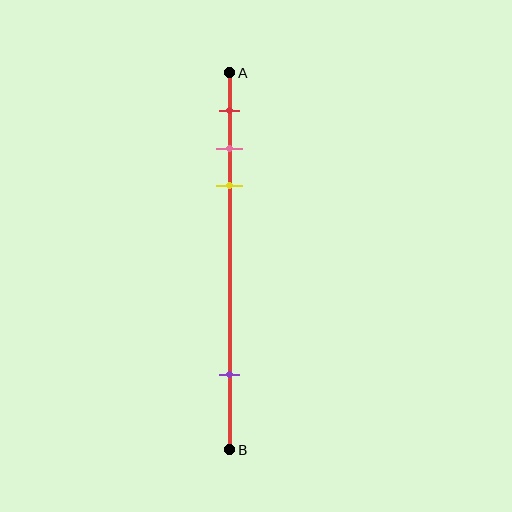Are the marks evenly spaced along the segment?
No, the marks are not evenly spaced.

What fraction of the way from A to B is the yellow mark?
The yellow mark is approximately 30% (0.3) of the way from A to B.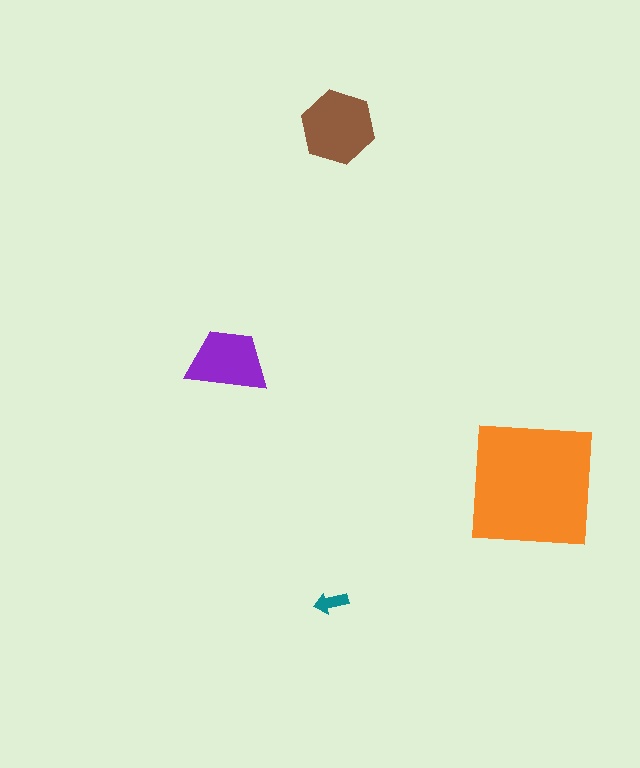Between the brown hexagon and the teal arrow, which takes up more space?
The brown hexagon.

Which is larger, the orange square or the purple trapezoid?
The orange square.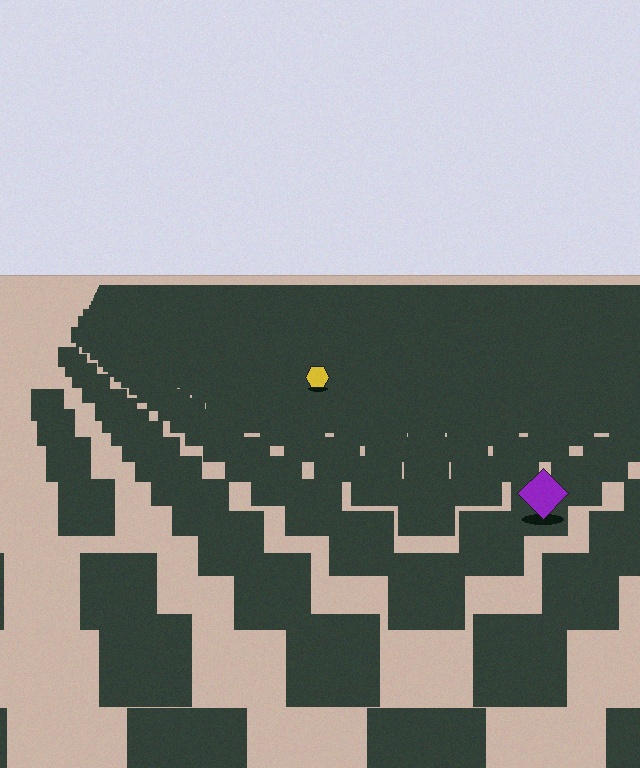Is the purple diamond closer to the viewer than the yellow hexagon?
Yes. The purple diamond is closer — you can tell from the texture gradient: the ground texture is coarser near it.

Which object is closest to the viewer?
The purple diamond is closest. The texture marks near it are larger and more spread out.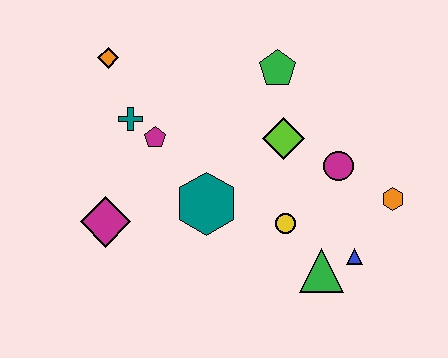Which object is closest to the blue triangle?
The green triangle is closest to the blue triangle.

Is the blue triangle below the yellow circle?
Yes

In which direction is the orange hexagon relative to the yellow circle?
The orange hexagon is to the right of the yellow circle.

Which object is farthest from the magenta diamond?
The orange hexagon is farthest from the magenta diamond.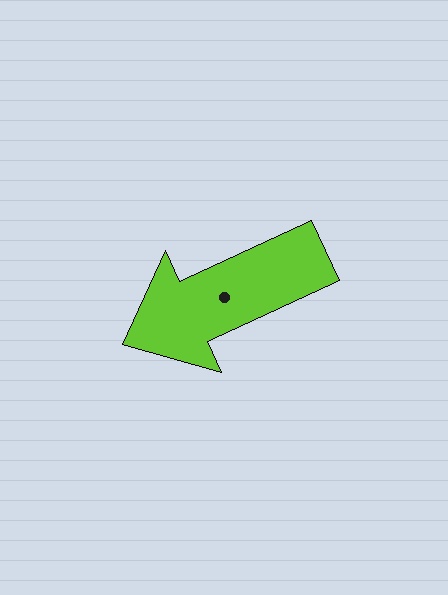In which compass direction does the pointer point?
Southwest.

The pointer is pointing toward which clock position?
Roughly 8 o'clock.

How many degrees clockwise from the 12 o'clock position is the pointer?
Approximately 245 degrees.